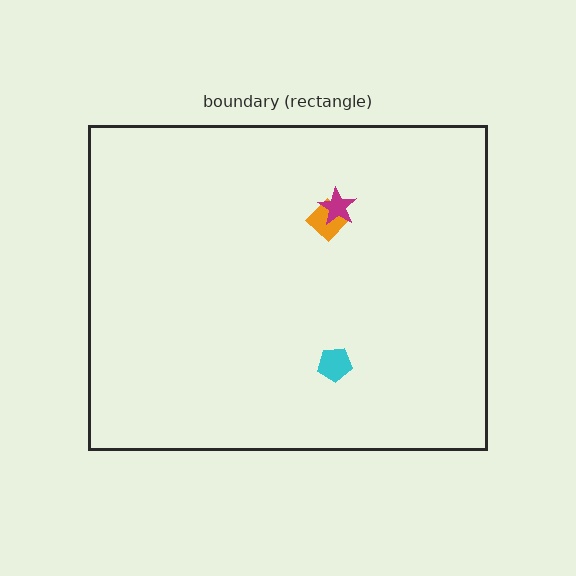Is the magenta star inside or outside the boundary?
Inside.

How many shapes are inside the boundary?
3 inside, 0 outside.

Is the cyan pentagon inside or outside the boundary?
Inside.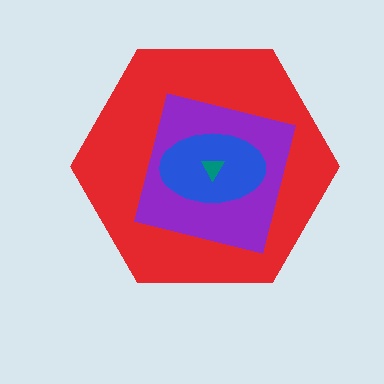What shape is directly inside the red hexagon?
The purple square.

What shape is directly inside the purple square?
The blue ellipse.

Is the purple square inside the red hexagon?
Yes.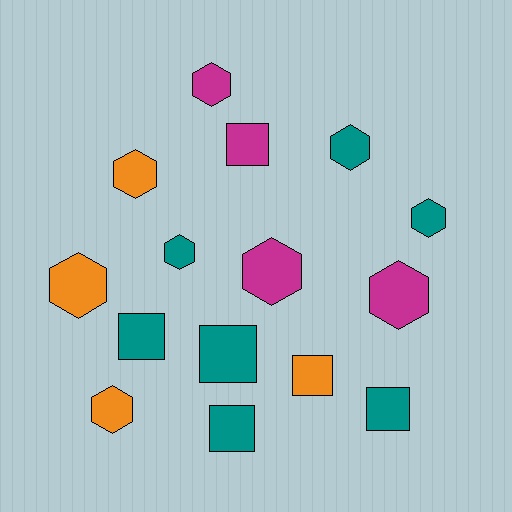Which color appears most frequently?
Teal, with 7 objects.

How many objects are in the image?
There are 15 objects.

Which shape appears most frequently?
Hexagon, with 9 objects.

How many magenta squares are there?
There is 1 magenta square.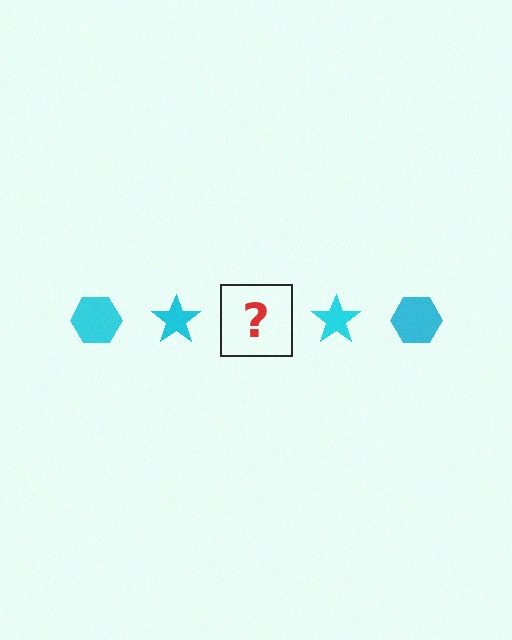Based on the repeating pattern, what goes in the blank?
The blank should be a cyan hexagon.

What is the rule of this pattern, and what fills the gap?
The rule is that the pattern cycles through hexagon, star shapes in cyan. The gap should be filled with a cyan hexagon.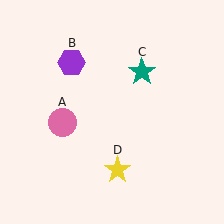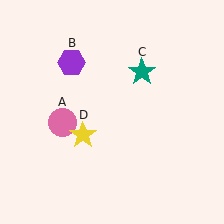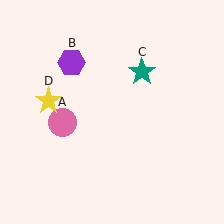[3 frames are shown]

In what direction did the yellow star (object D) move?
The yellow star (object D) moved up and to the left.